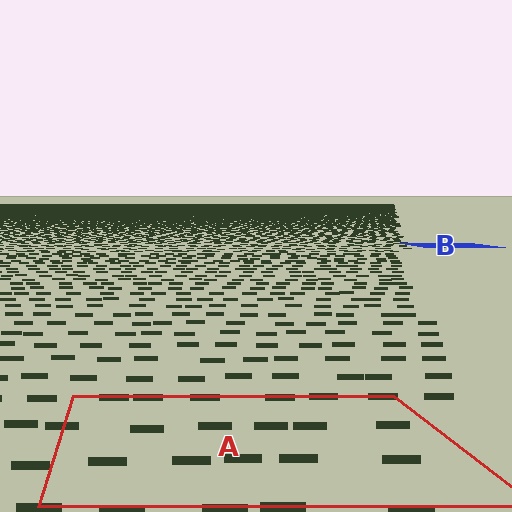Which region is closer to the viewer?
Region A is closer. The texture elements there are larger and more spread out.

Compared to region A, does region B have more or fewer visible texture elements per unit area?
Region B has more texture elements per unit area — they are packed more densely because it is farther away.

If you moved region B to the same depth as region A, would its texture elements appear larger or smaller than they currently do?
They would appear larger. At a closer depth, the same texture elements are projected at a bigger on-screen size.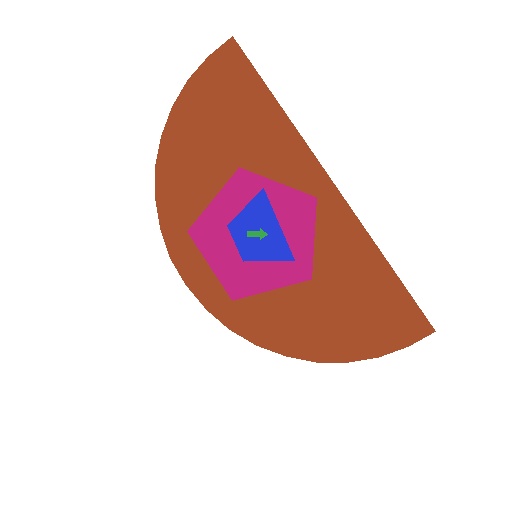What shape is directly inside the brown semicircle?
The magenta pentagon.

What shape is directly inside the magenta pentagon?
The blue trapezoid.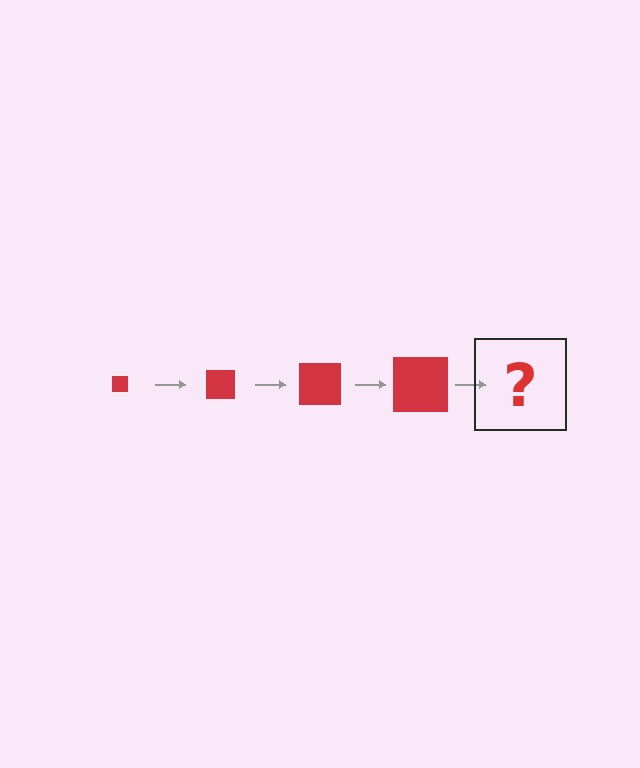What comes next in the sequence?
The next element should be a red square, larger than the previous one.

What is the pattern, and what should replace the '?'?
The pattern is that the square gets progressively larger each step. The '?' should be a red square, larger than the previous one.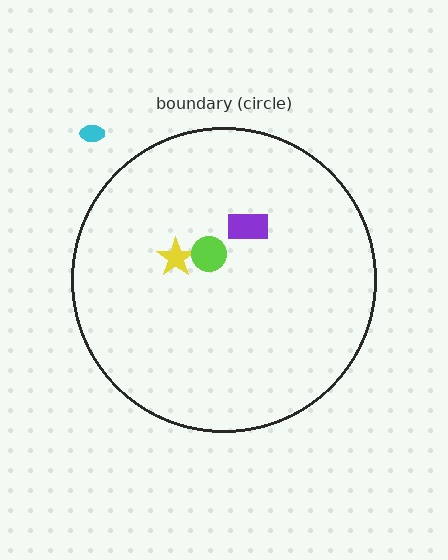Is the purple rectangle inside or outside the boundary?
Inside.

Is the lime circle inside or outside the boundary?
Inside.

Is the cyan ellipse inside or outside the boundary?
Outside.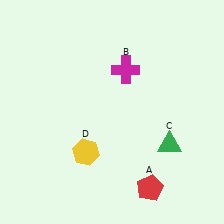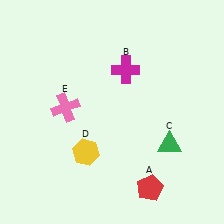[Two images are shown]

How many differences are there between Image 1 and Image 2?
There is 1 difference between the two images.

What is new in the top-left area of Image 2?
A pink cross (E) was added in the top-left area of Image 2.